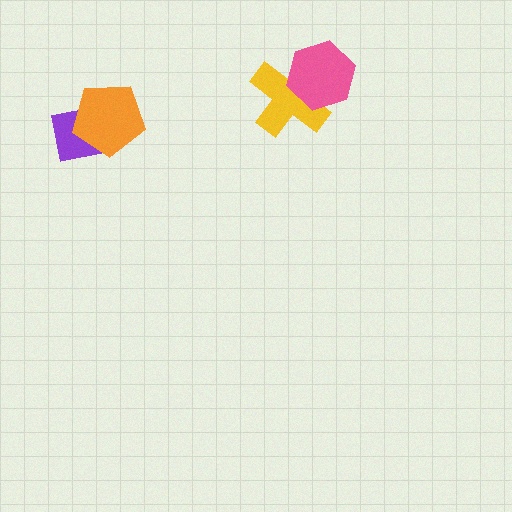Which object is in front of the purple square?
The orange pentagon is in front of the purple square.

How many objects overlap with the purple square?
1 object overlaps with the purple square.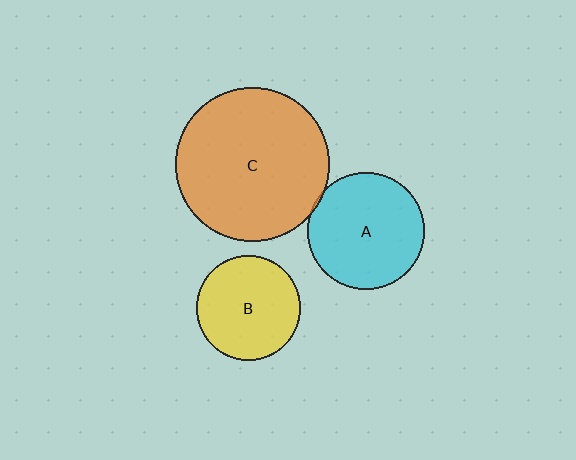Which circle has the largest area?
Circle C (orange).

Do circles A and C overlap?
Yes.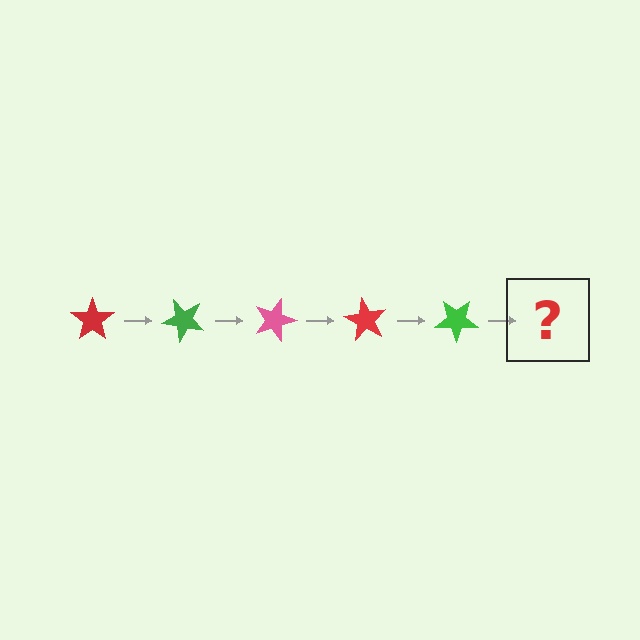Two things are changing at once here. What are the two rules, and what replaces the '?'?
The two rules are that it rotates 45 degrees each step and the color cycles through red, green, and pink. The '?' should be a pink star, rotated 225 degrees from the start.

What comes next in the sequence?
The next element should be a pink star, rotated 225 degrees from the start.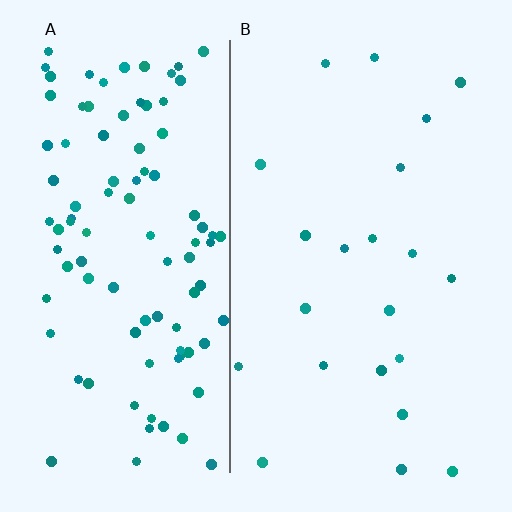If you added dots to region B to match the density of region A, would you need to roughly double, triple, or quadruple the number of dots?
Approximately quadruple.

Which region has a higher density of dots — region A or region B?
A (the left).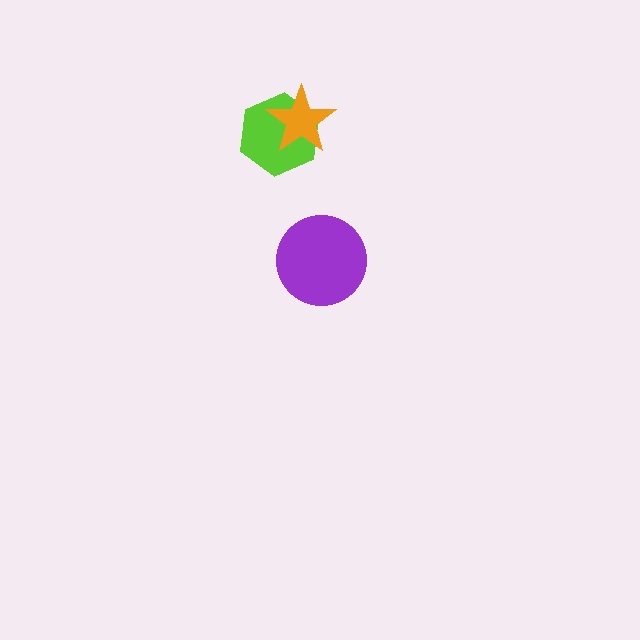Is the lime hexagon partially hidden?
Yes, it is partially covered by another shape.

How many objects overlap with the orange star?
1 object overlaps with the orange star.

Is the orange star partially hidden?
No, no other shape covers it.